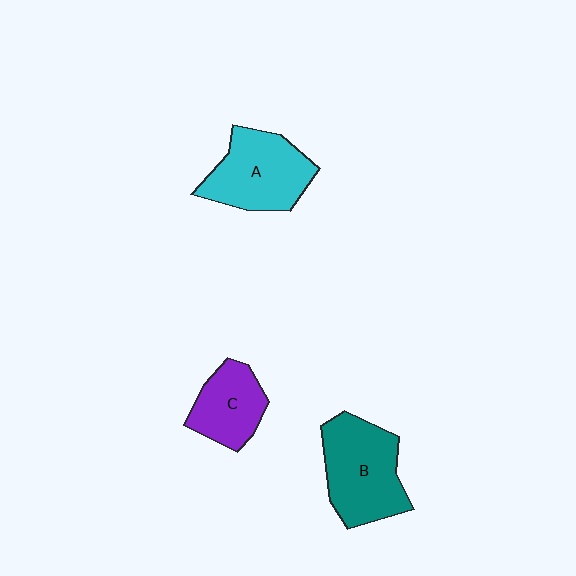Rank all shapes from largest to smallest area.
From largest to smallest: B (teal), A (cyan), C (purple).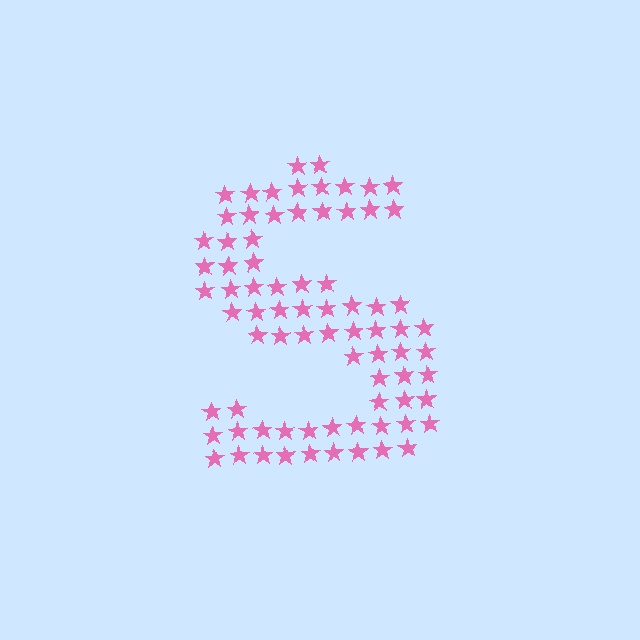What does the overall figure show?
The overall figure shows the letter S.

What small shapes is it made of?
It is made of small stars.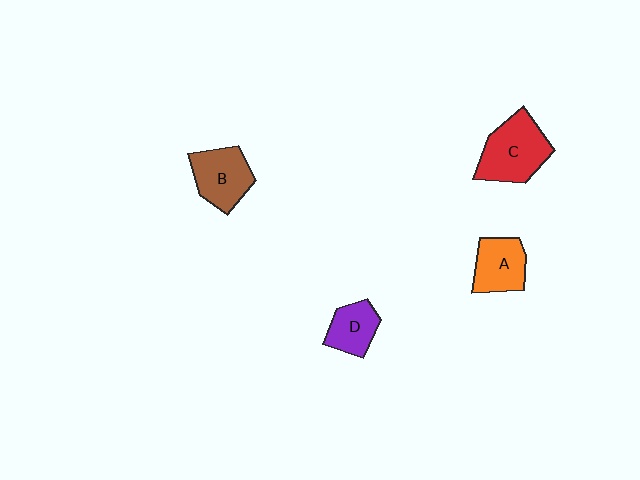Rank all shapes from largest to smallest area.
From largest to smallest: C (red), B (brown), A (orange), D (purple).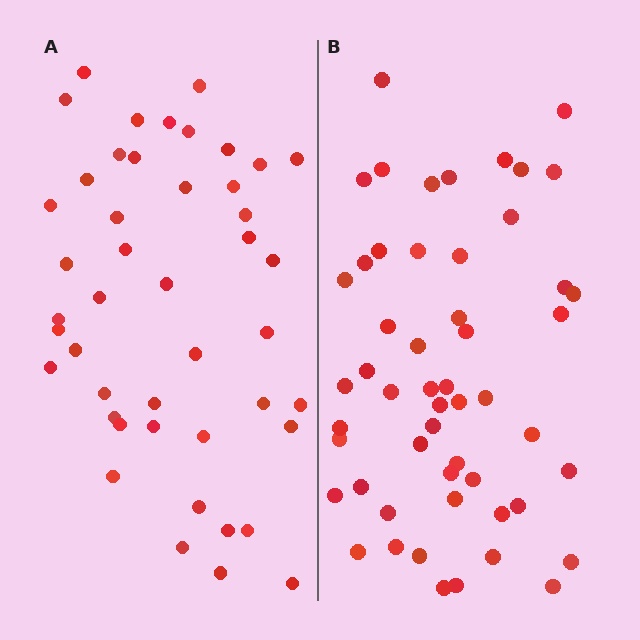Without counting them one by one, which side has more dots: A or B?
Region B (the right region) has more dots.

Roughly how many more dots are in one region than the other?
Region B has roughly 8 or so more dots than region A.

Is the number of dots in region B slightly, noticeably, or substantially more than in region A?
Region B has only slightly more — the two regions are fairly close. The ratio is roughly 1.2 to 1.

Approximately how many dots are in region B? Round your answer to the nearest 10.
About 50 dots. (The exact count is 53, which rounds to 50.)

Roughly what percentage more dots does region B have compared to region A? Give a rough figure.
About 20% more.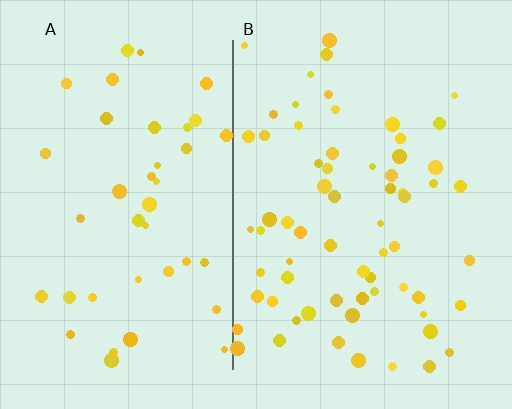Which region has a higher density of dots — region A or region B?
B (the right).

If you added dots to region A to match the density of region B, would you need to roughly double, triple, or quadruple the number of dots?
Approximately double.